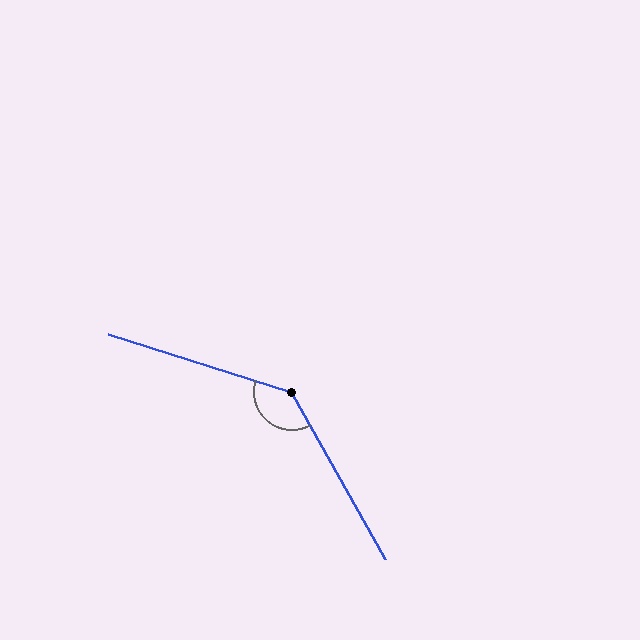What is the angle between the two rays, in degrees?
Approximately 137 degrees.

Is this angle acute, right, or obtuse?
It is obtuse.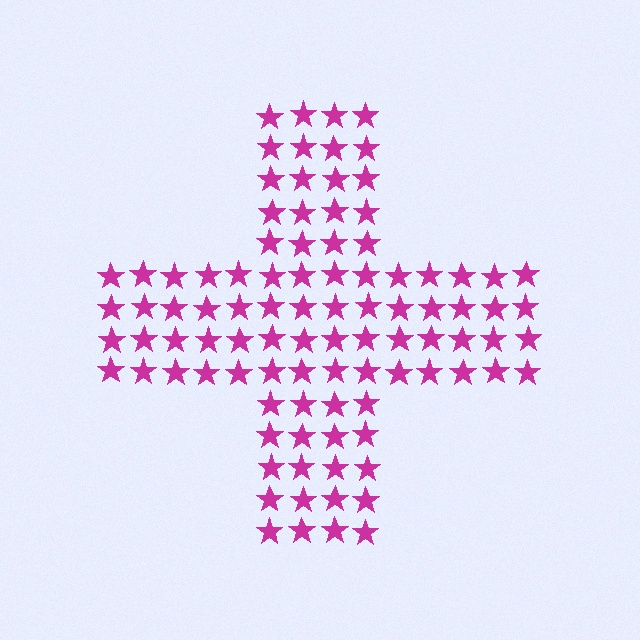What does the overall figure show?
The overall figure shows a cross.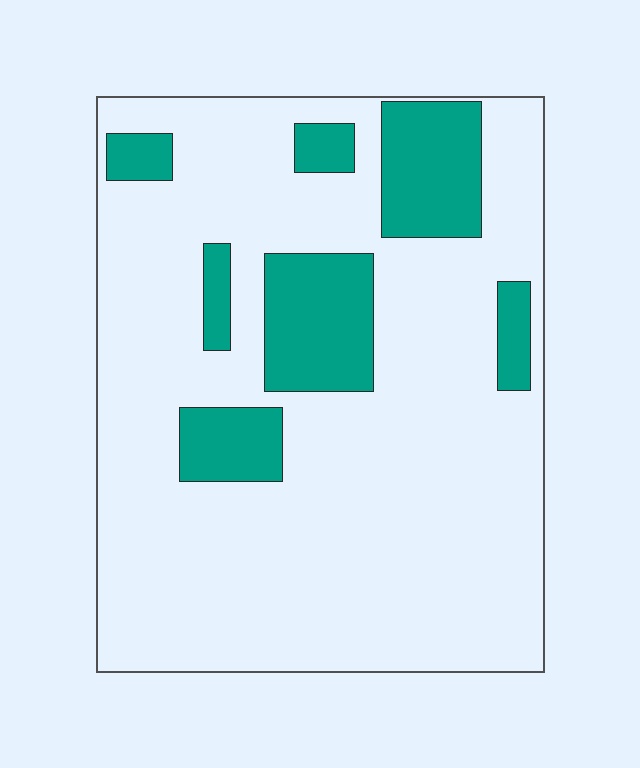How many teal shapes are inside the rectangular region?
7.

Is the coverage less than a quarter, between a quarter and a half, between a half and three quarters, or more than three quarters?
Less than a quarter.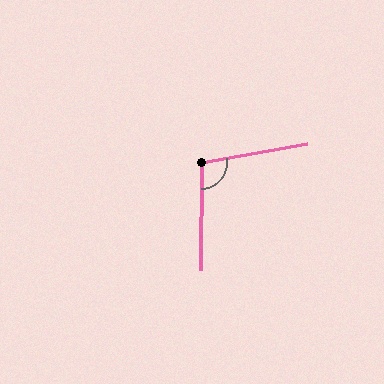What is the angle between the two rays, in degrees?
Approximately 100 degrees.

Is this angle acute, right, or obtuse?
It is obtuse.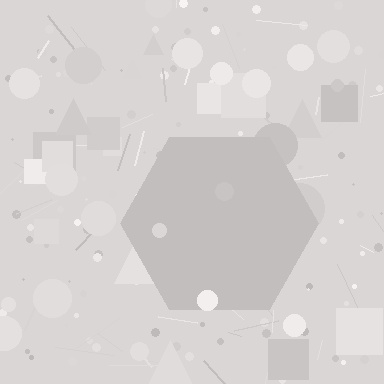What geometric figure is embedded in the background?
A hexagon is embedded in the background.